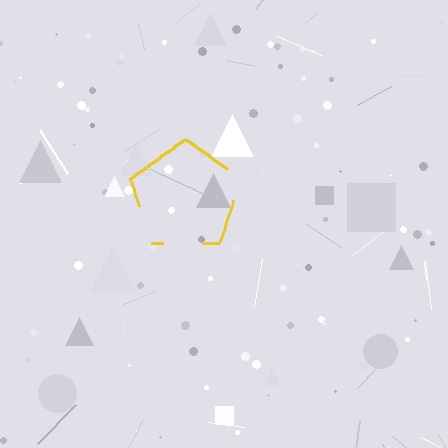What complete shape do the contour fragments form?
The contour fragments form a pentagon.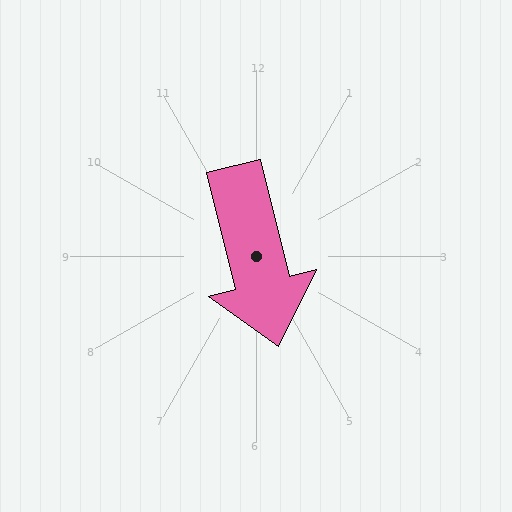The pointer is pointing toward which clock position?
Roughly 6 o'clock.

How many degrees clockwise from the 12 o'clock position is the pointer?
Approximately 166 degrees.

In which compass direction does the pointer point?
South.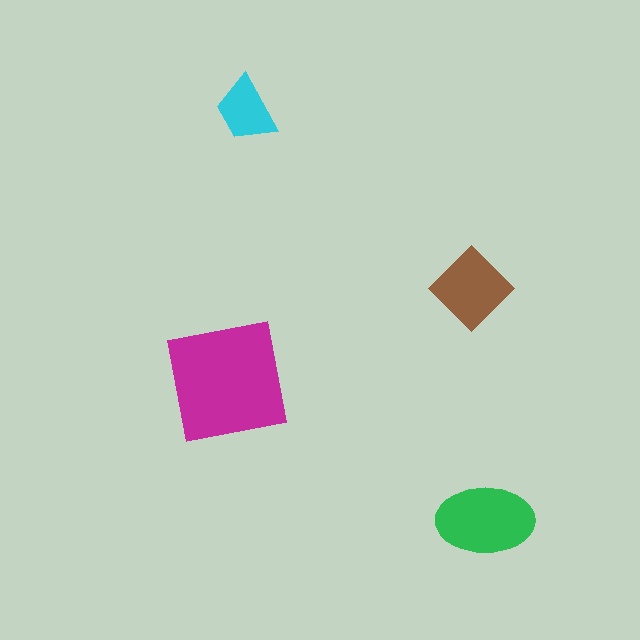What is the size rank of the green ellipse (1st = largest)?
2nd.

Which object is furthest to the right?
The green ellipse is rightmost.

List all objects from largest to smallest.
The magenta square, the green ellipse, the brown diamond, the cyan trapezoid.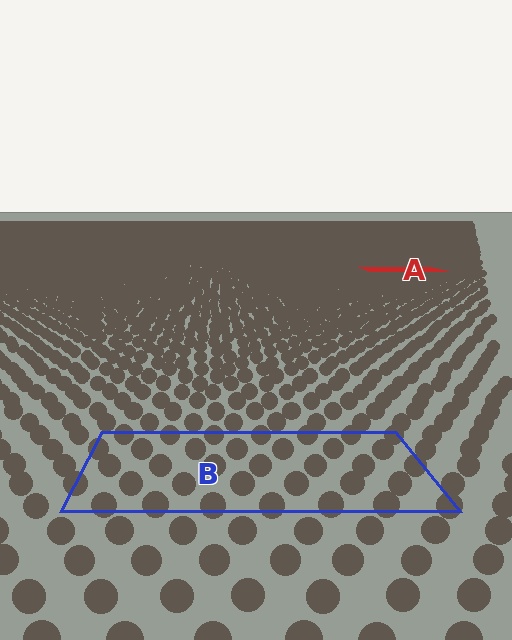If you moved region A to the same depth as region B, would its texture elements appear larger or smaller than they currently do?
They would appear larger. At a closer depth, the same texture elements are projected at a bigger on-screen size.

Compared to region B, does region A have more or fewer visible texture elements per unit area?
Region A has more texture elements per unit area — they are packed more densely because it is farther away.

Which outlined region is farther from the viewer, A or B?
Region A is farther from the viewer — the texture elements inside it appear smaller and more densely packed.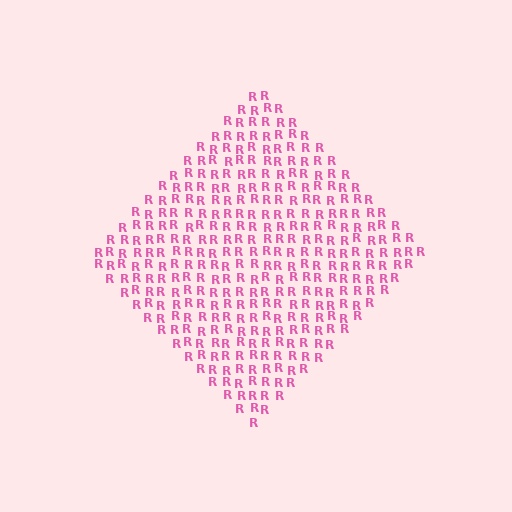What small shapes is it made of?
It is made of small letter R's.